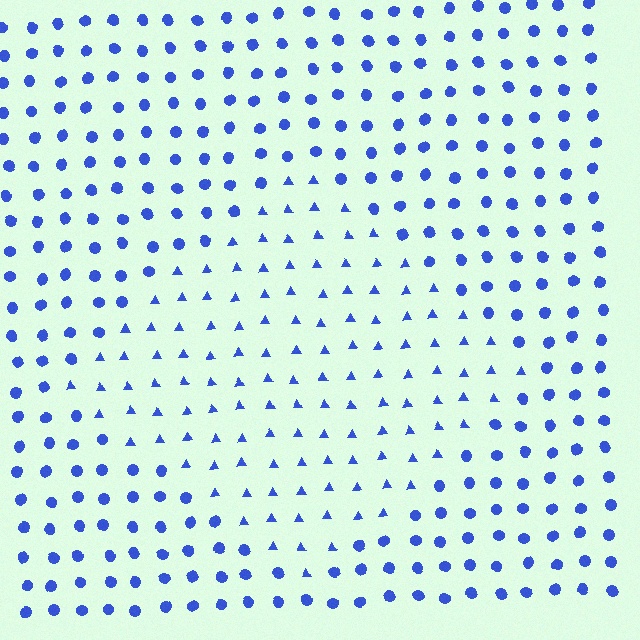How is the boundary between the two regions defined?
The boundary is defined by a change in element shape: triangles inside vs. circles outside. All elements share the same color and spacing.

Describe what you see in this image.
The image is filled with small blue elements arranged in a uniform grid. A diamond-shaped region contains triangles, while the surrounding area contains circles. The boundary is defined purely by the change in element shape.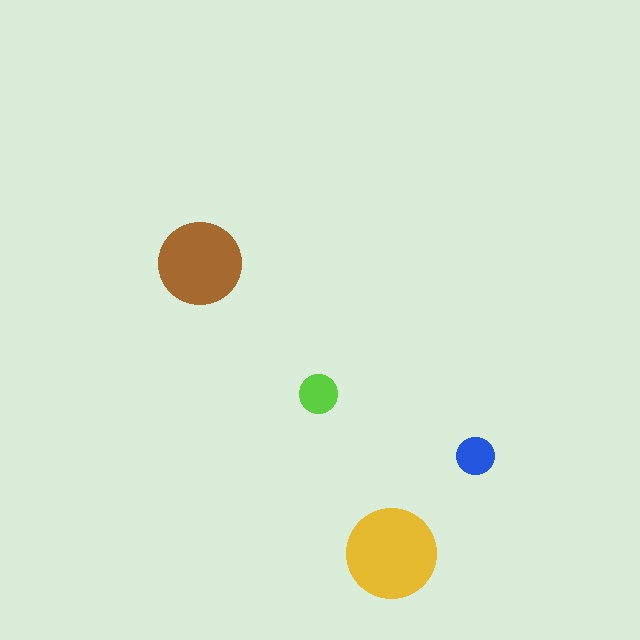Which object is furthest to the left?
The brown circle is leftmost.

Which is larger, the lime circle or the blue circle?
The lime one.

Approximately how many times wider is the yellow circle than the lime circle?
About 2.5 times wider.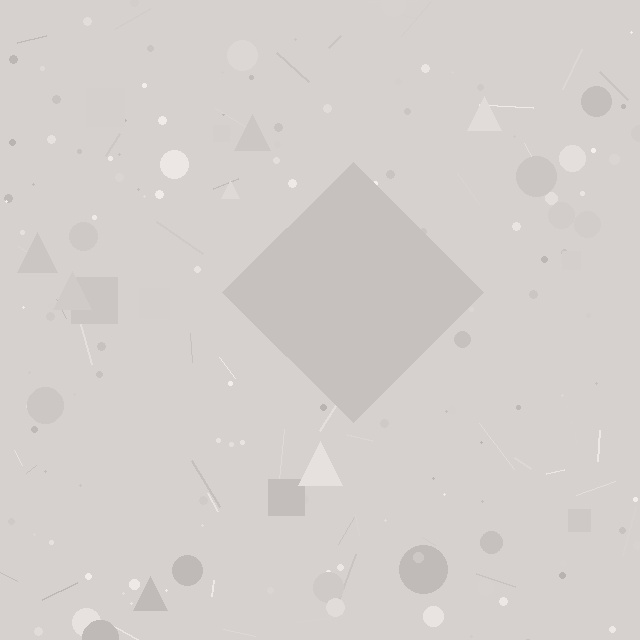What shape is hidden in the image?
A diamond is hidden in the image.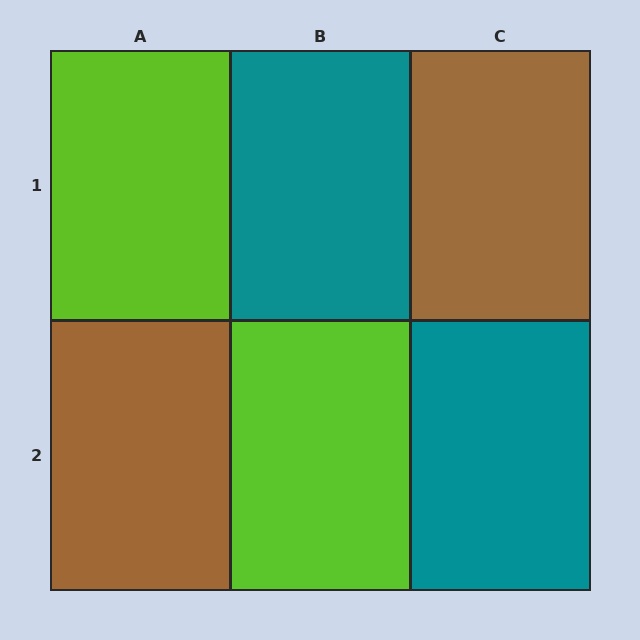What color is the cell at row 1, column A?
Lime.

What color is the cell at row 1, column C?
Brown.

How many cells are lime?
2 cells are lime.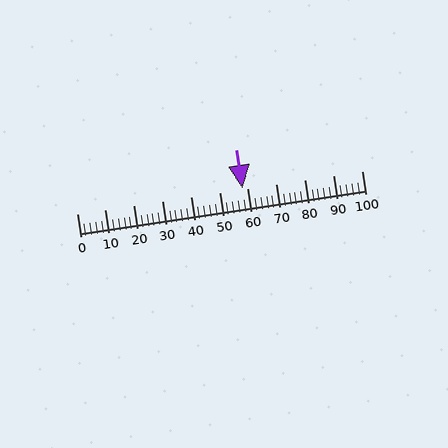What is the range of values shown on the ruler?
The ruler shows values from 0 to 100.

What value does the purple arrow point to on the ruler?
The purple arrow points to approximately 58.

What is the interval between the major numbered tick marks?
The major tick marks are spaced 10 units apart.